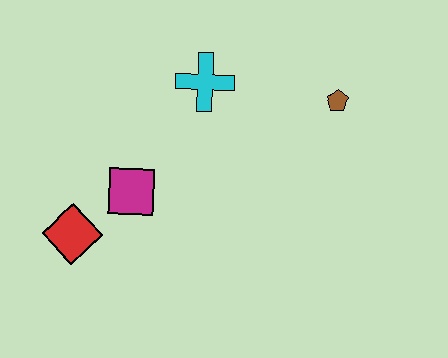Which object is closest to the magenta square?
The red diamond is closest to the magenta square.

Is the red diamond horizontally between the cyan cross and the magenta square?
No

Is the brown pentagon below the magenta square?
No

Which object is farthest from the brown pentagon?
The red diamond is farthest from the brown pentagon.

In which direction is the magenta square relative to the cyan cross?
The magenta square is below the cyan cross.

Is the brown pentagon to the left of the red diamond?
No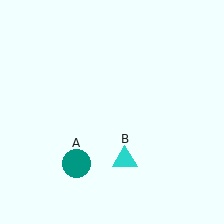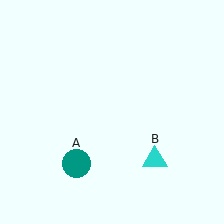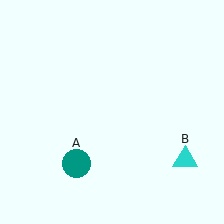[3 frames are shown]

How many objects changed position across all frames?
1 object changed position: cyan triangle (object B).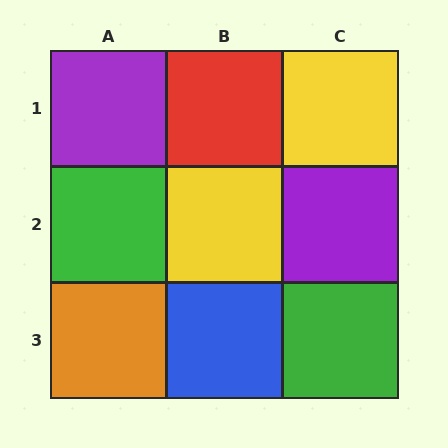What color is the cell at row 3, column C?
Green.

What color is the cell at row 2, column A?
Green.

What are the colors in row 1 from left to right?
Purple, red, yellow.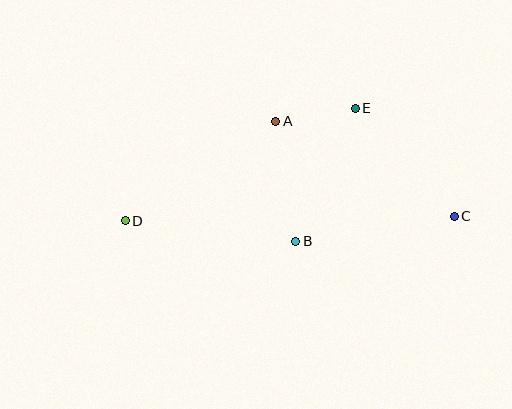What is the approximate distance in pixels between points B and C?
The distance between B and C is approximately 161 pixels.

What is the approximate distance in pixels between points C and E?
The distance between C and E is approximately 147 pixels.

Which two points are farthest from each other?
Points C and D are farthest from each other.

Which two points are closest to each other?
Points A and E are closest to each other.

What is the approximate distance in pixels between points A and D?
The distance between A and D is approximately 180 pixels.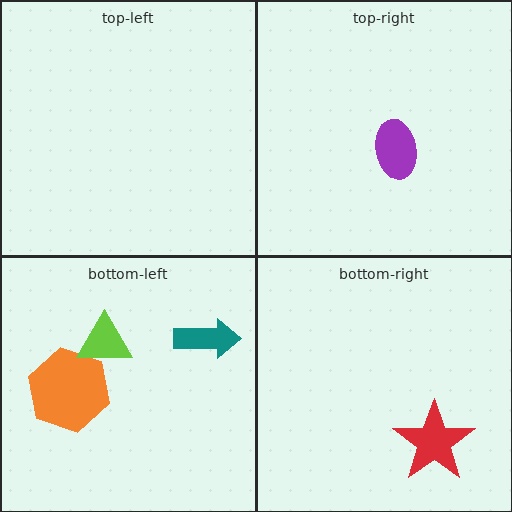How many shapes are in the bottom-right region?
1.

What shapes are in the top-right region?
The purple ellipse.